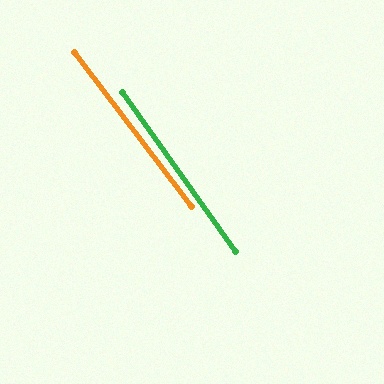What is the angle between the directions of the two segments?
Approximately 1 degree.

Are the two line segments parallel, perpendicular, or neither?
Parallel — their directions differ by only 1.4°.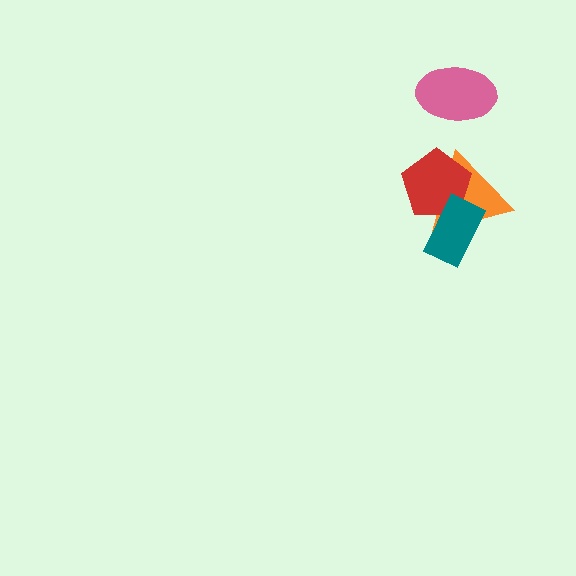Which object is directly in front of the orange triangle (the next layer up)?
The red pentagon is directly in front of the orange triangle.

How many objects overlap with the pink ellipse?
0 objects overlap with the pink ellipse.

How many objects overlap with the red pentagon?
2 objects overlap with the red pentagon.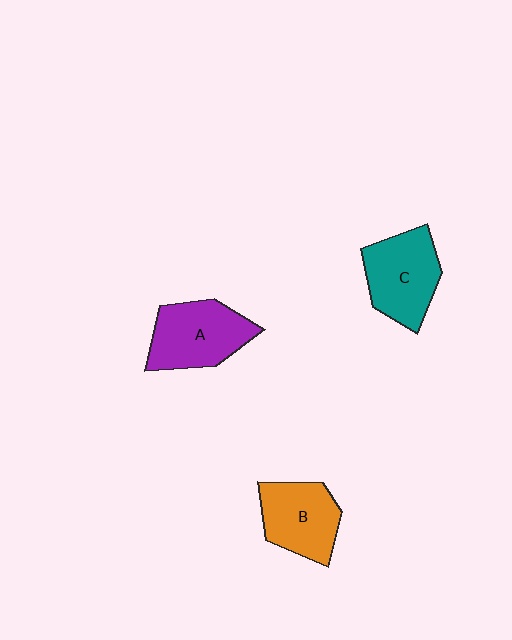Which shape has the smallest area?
Shape B (orange).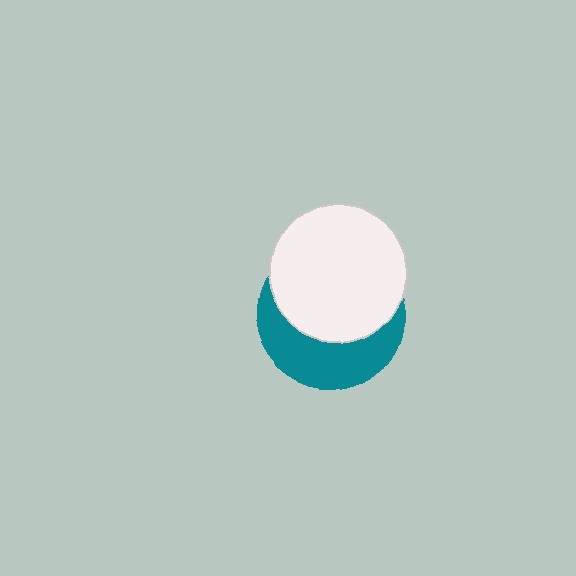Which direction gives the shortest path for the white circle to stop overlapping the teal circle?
Moving up gives the shortest separation.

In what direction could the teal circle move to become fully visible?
The teal circle could move down. That would shift it out from behind the white circle entirely.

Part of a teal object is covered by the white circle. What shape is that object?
It is a circle.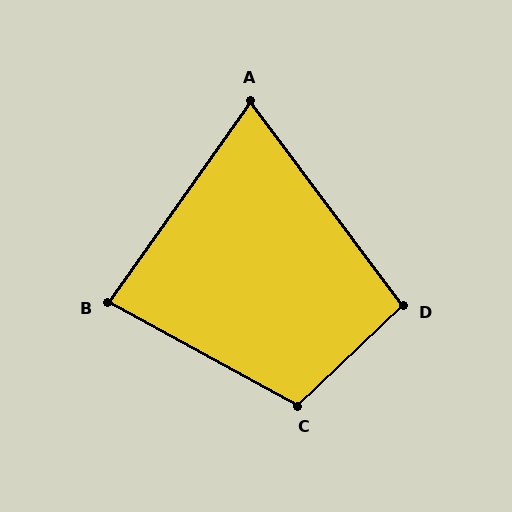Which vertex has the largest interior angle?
C, at approximately 108 degrees.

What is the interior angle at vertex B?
Approximately 83 degrees (acute).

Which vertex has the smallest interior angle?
A, at approximately 72 degrees.